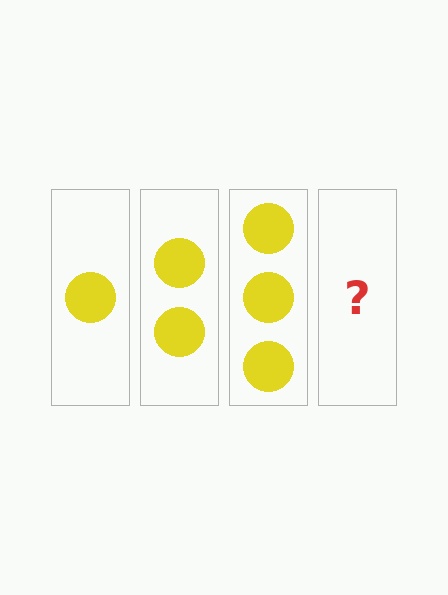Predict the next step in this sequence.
The next step is 4 circles.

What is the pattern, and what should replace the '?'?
The pattern is that each step adds one more circle. The '?' should be 4 circles.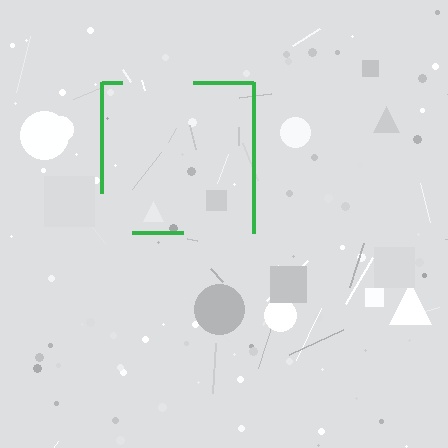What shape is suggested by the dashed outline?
The dashed outline suggests a square.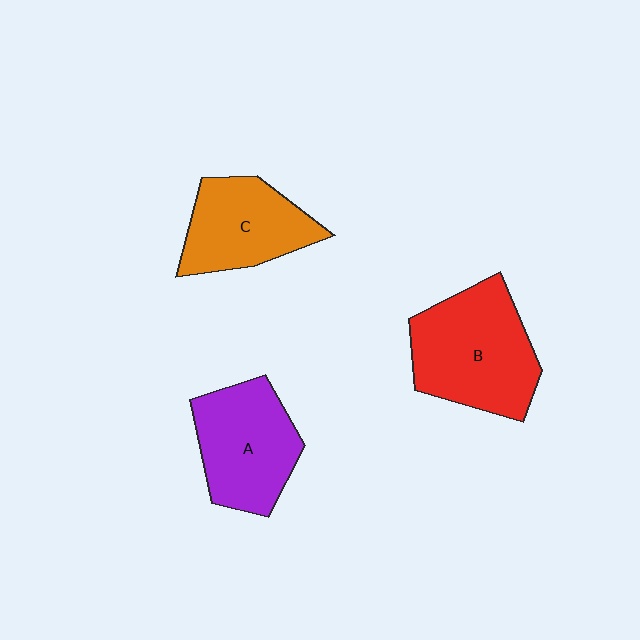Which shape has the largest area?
Shape B (red).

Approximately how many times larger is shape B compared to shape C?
Approximately 1.3 times.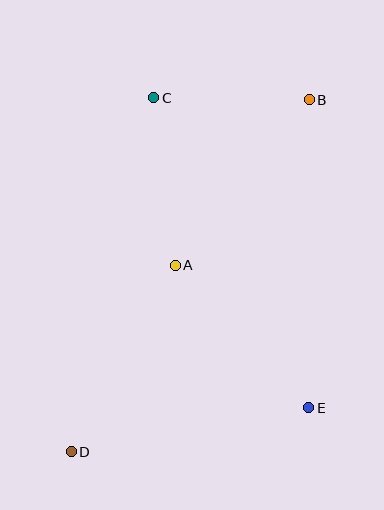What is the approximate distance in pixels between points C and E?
The distance between C and E is approximately 347 pixels.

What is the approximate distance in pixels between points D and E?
The distance between D and E is approximately 242 pixels.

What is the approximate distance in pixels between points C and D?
The distance between C and D is approximately 364 pixels.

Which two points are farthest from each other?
Points B and D are farthest from each other.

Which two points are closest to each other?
Points B and C are closest to each other.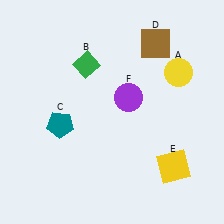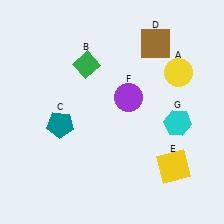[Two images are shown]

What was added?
A cyan hexagon (G) was added in Image 2.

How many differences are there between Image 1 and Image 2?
There is 1 difference between the two images.